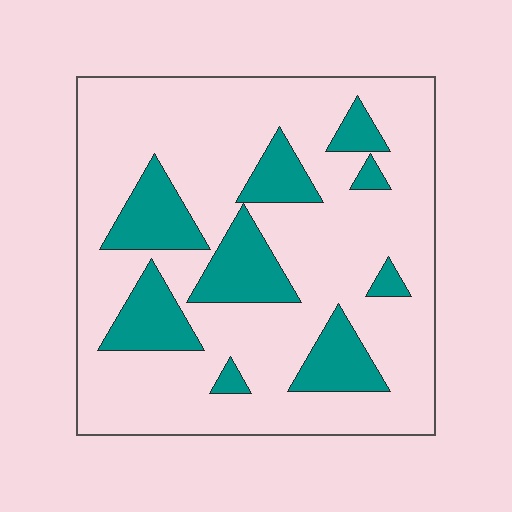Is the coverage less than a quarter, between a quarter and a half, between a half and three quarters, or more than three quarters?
Less than a quarter.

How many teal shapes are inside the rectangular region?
9.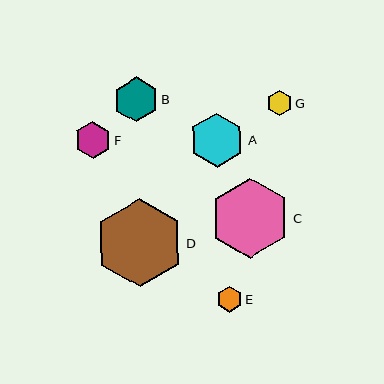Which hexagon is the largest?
Hexagon D is the largest with a size of approximately 88 pixels.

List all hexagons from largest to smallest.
From largest to smallest: D, C, A, B, F, E, G.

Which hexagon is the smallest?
Hexagon G is the smallest with a size of approximately 25 pixels.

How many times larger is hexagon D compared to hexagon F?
Hexagon D is approximately 2.4 times the size of hexagon F.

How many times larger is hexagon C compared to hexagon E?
Hexagon C is approximately 3.1 times the size of hexagon E.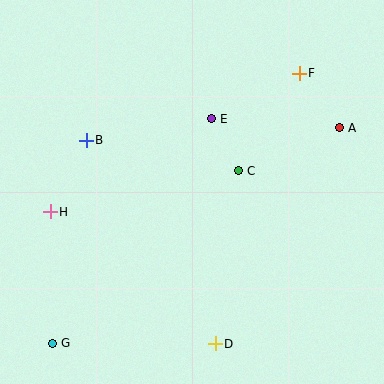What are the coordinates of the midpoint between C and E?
The midpoint between C and E is at (225, 145).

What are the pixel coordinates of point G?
Point G is at (52, 343).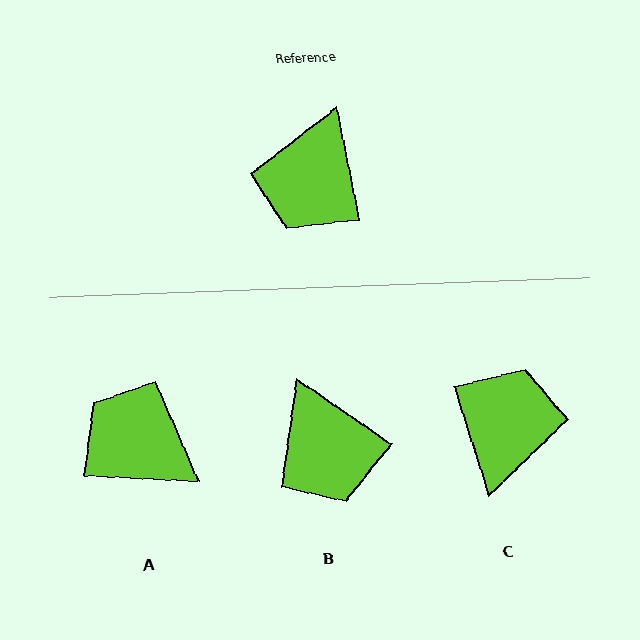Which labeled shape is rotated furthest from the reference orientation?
C, about 174 degrees away.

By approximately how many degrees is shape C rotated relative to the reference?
Approximately 174 degrees clockwise.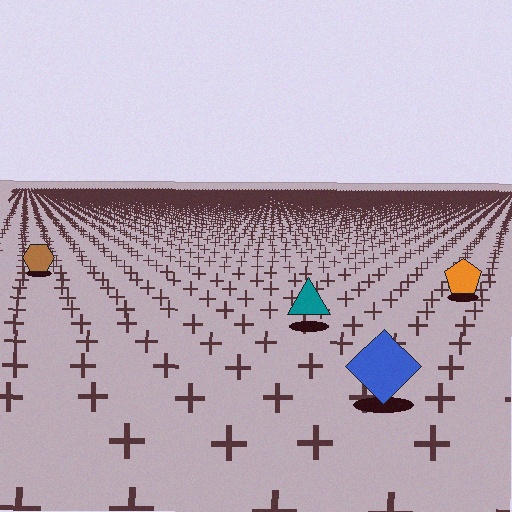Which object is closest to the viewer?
The blue diamond is closest. The texture marks near it are larger and more spread out.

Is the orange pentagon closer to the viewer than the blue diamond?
No. The blue diamond is closer — you can tell from the texture gradient: the ground texture is coarser near it.